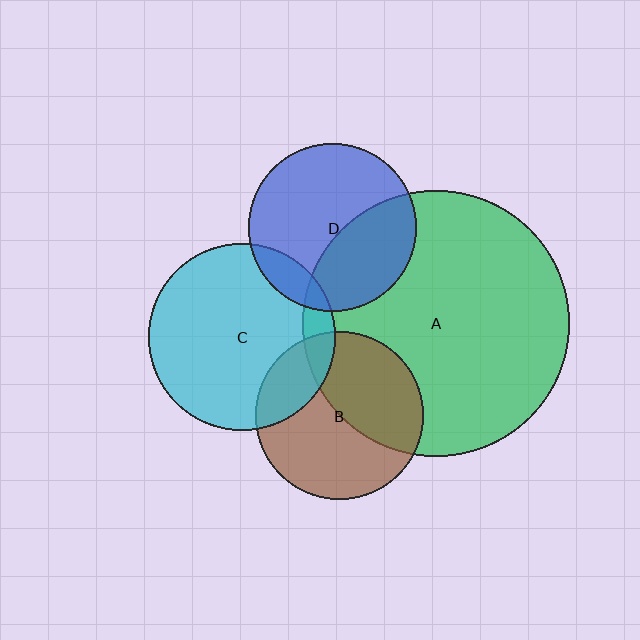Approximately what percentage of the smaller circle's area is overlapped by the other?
Approximately 45%.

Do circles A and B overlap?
Yes.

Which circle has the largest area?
Circle A (green).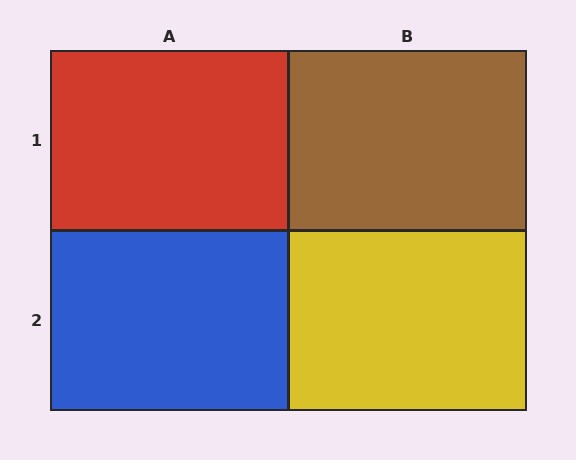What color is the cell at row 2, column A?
Blue.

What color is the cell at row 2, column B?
Yellow.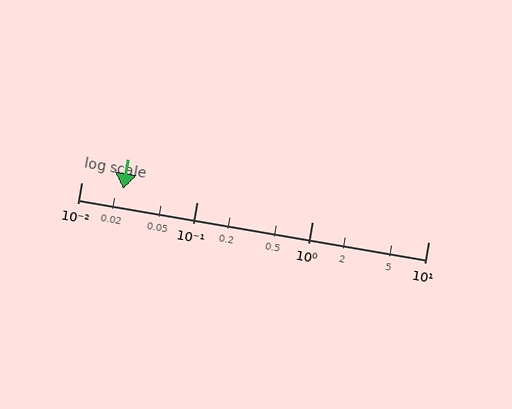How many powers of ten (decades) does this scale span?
The scale spans 3 decades, from 0.01 to 10.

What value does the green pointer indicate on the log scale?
The pointer indicates approximately 0.023.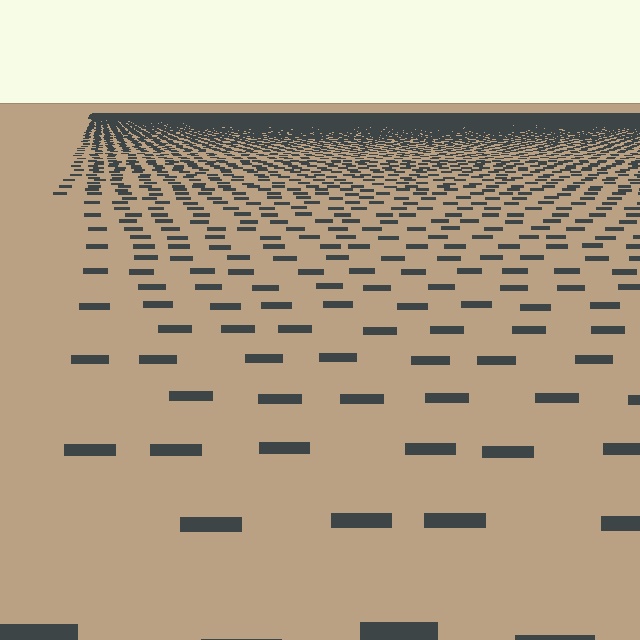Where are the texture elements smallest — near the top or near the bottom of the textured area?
Near the top.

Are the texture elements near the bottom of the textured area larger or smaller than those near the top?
Larger. Near the bottom, elements are closer to the viewer and appear at a bigger on-screen size.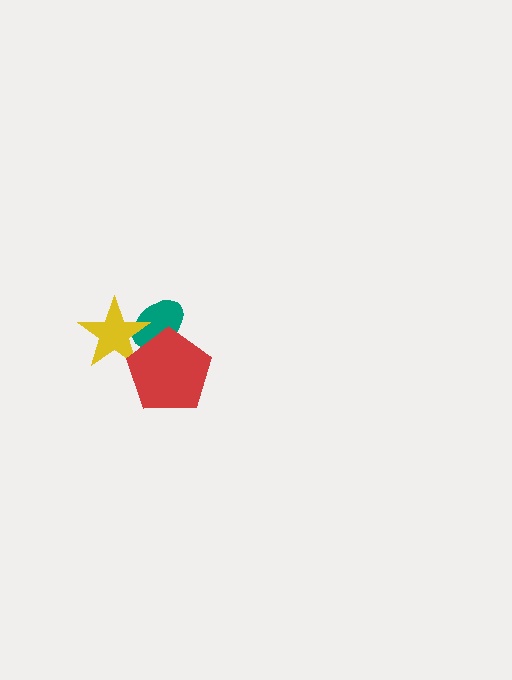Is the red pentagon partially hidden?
No, no other shape covers it.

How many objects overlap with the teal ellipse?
2 objects overlap with the teal ellipse.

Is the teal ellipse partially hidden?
Yes, it is partially covered by another shape.